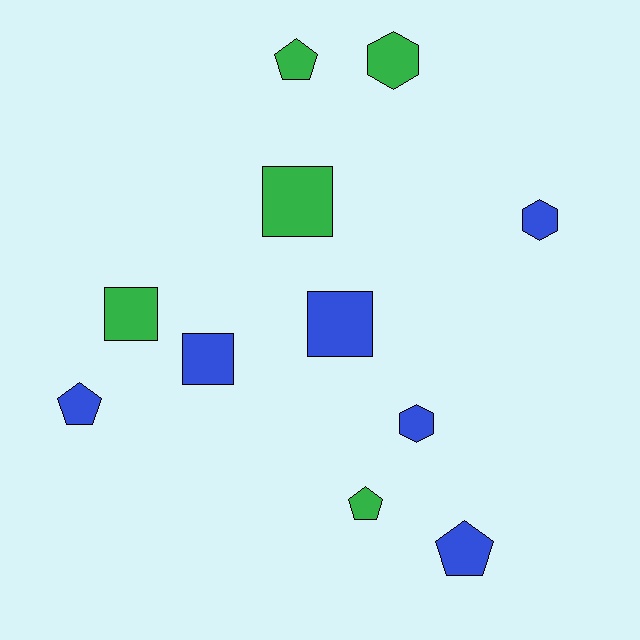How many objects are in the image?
There are 11 objects.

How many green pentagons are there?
There are 2 green pentagons.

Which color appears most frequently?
Blue, with 6 objects.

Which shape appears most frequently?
Pentagon, with 4 objects.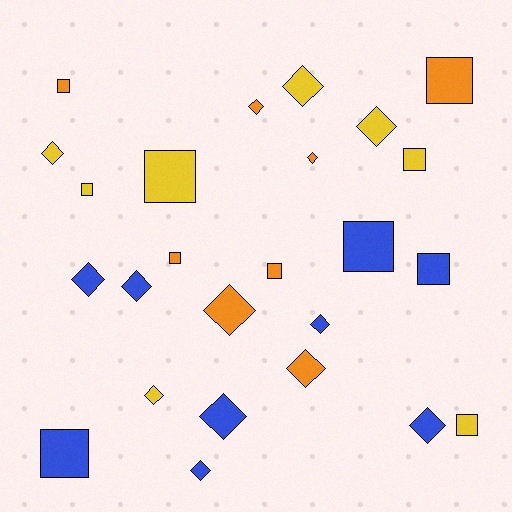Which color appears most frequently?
Blue, with 9 objects.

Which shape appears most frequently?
Diamond, with 14 objects.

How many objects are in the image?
There are 25 objects.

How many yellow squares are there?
There are 4 yellow squares.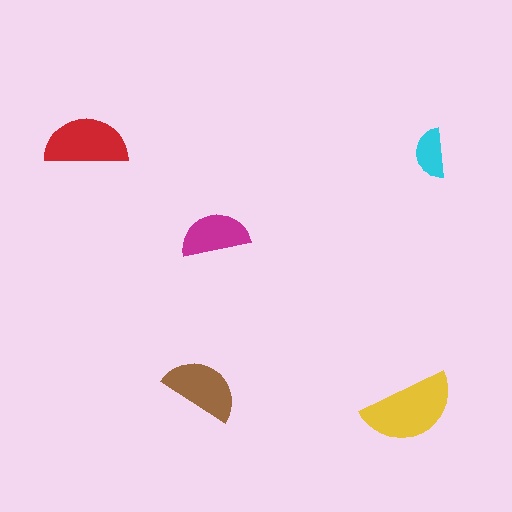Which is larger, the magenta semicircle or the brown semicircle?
The brown one.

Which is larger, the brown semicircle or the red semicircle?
The red one.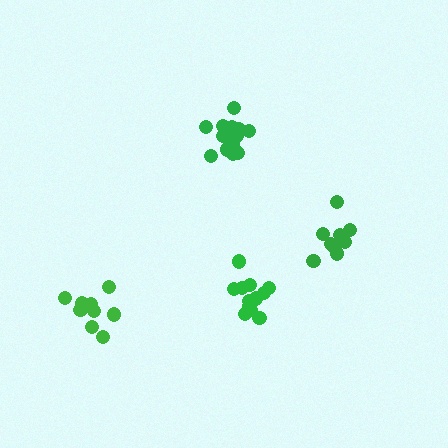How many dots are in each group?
Group 1: 12 dots, Group 2: 9 dots, Group 3: 15 dots, Group 4: 9 dots (45 total).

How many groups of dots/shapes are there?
There are 4 groups.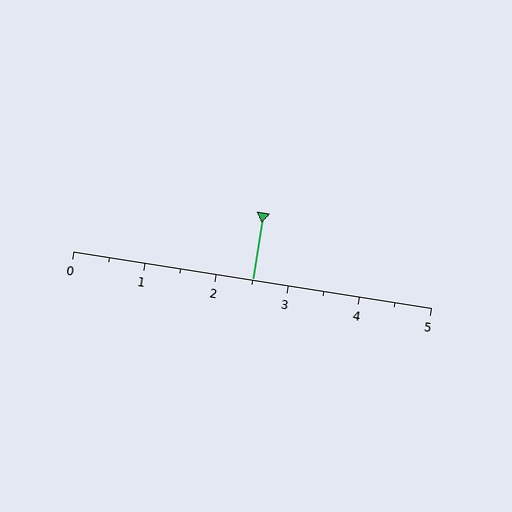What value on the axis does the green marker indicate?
The marker indicates approximately 2.5.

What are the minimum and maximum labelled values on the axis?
The axis runs from 0 to 5.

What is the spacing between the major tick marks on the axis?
The major ticks are spaced 1 apart.